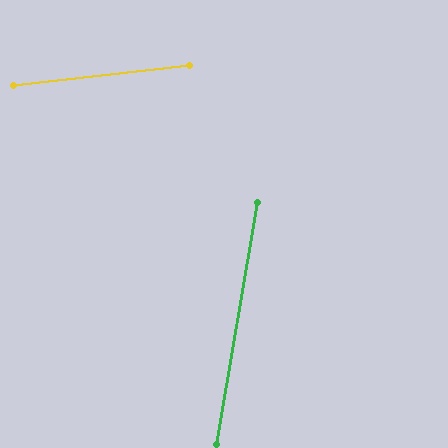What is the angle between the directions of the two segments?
Approximately 74 degrees.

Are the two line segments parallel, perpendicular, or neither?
Neither parallel nor perpendicular — they differ by about 74°.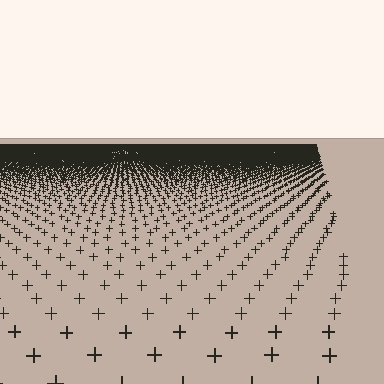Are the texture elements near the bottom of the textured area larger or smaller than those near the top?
Larger. Near the bottom, elements are closer to the viewer and appear at a bigger on-screen size.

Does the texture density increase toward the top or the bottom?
Density increases toward the top.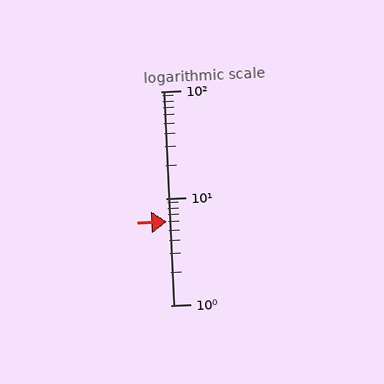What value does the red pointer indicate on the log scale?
The pointer indicates approximately 6.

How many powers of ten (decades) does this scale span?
The scale spans 2 decades, from 1 to 100.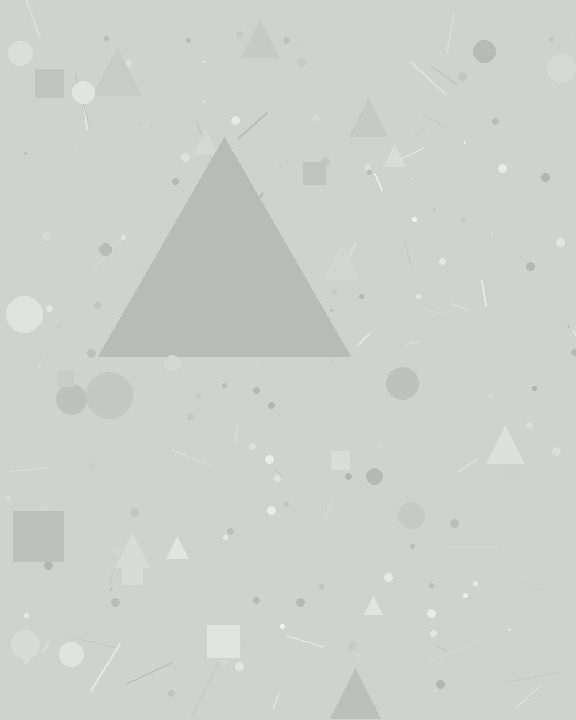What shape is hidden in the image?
A triangle is hidden in the image.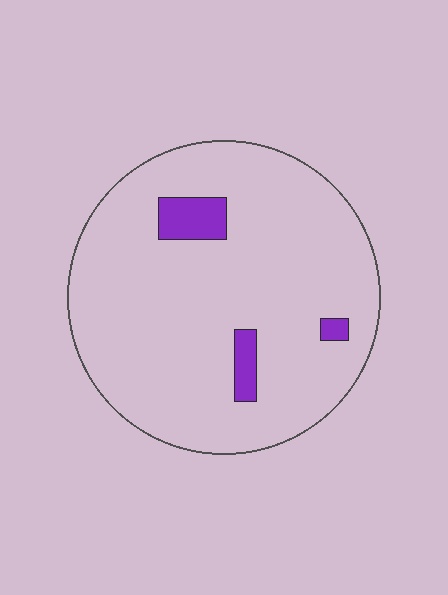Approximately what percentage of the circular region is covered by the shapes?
Approximately 5%.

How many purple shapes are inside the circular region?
3.